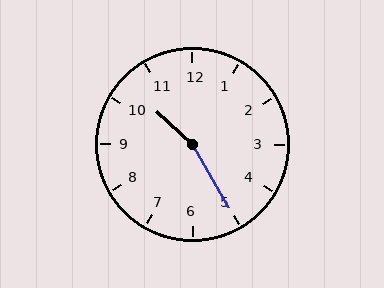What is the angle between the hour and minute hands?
Approximately 162 degrees.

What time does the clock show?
10:25.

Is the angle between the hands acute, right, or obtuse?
It is obtuse.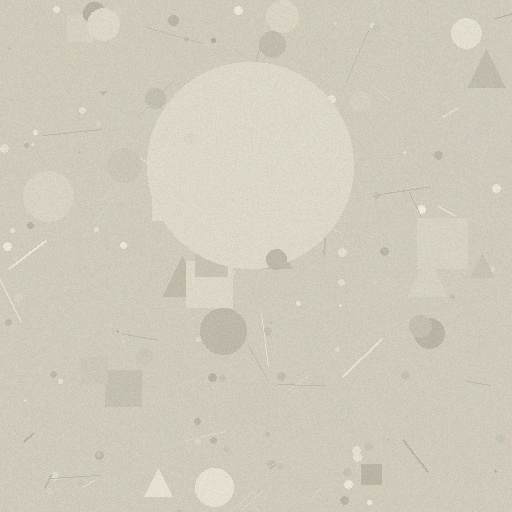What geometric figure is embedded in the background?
A circle is embedded in the background.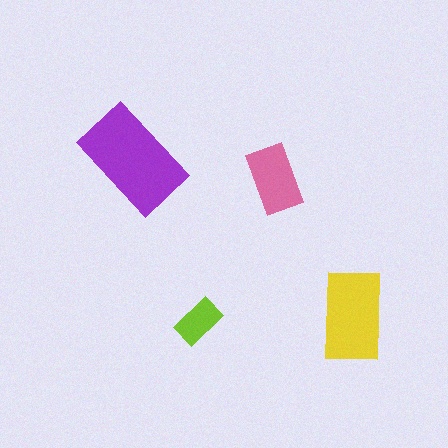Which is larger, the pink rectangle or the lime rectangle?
The pink one.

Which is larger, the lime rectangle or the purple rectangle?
The purple one.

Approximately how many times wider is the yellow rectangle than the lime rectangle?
About 2 times wider.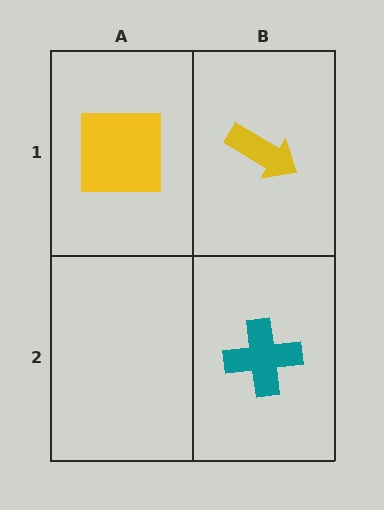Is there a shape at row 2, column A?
No, that cell is empty.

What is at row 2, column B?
A teal cross.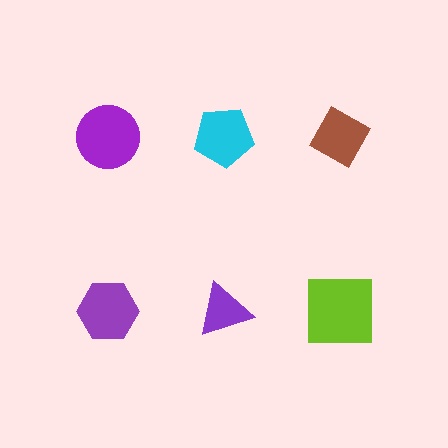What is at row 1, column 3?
A brown diamond.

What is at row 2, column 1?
A purple hexagon.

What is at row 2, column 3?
A lime square.